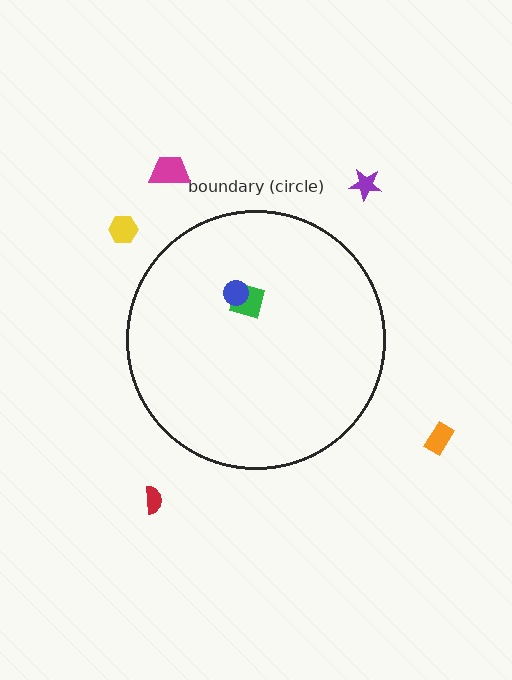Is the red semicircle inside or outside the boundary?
Outside.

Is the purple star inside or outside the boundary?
Outside.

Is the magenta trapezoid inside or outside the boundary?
Outside.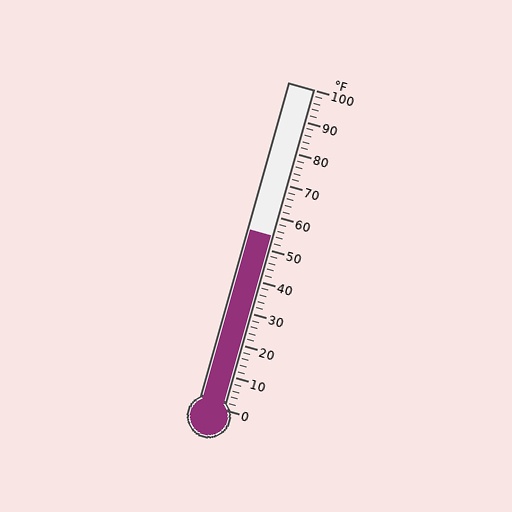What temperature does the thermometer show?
The thermometer shows approximately 54°F.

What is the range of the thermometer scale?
The thermometer scale ranges from 0°F to 100°F.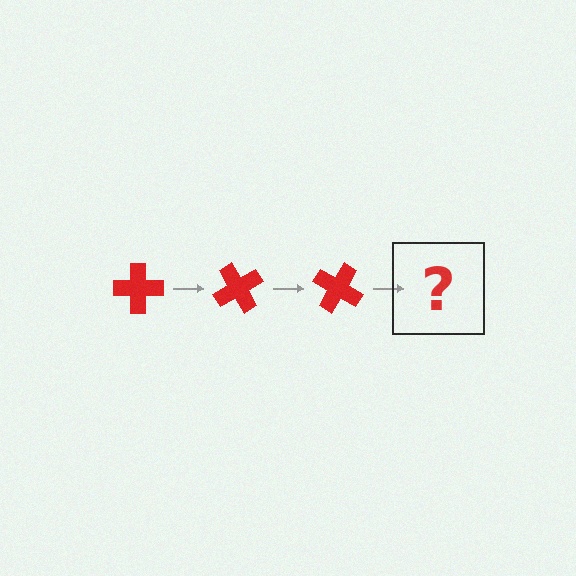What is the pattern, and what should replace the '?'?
The pattern is that the cross rotates 60 degrees each step. The '?' should be a red cross rotated 180 degrees.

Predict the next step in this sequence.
The next step is a red cross rotated 180 degrees.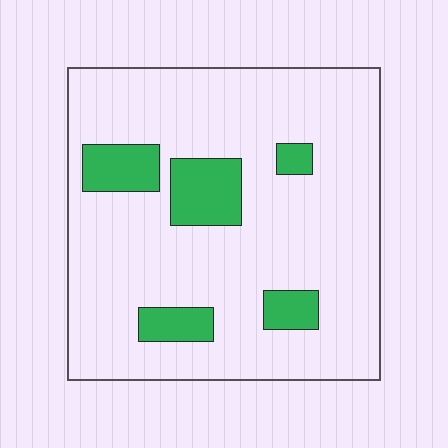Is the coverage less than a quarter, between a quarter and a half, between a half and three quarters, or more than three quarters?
Less than a quarter.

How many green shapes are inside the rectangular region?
5.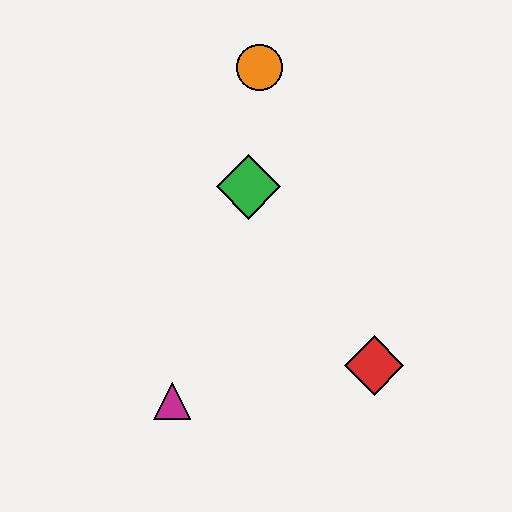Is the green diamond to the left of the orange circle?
Yes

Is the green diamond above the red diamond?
Yes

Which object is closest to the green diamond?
The orange circle is closest to the green diamond.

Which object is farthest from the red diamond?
The orange circle is farthest from the red diamond.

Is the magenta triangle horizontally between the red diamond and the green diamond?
No